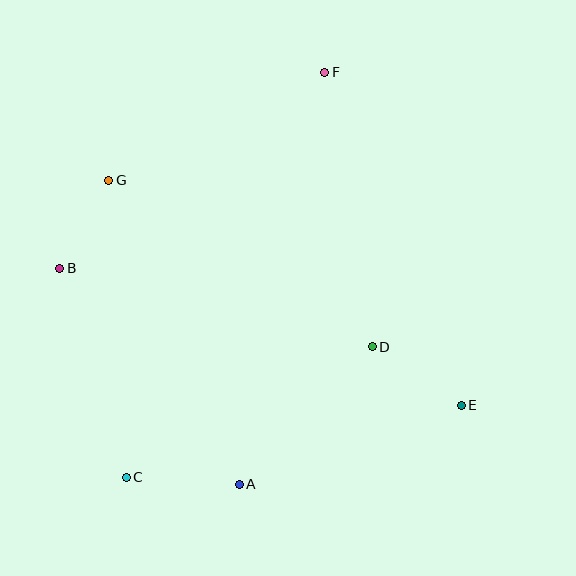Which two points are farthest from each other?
Points C and F are farthest from each other.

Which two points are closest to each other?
Points B and G are closest to each other.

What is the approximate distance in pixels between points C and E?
The distance between C and E is approximately 342 pixels.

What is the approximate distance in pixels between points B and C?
The distance between B and C is approximately 219 pixels.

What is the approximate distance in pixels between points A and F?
The distance between A and F is approximately 421 pixels.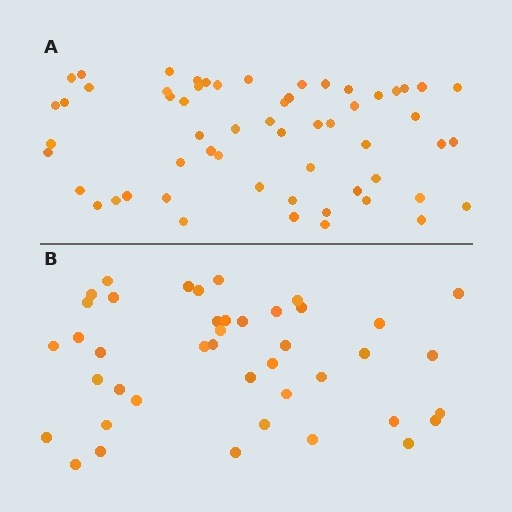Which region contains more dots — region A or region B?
Region A (the top region) has more dots.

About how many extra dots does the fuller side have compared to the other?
Region A has approximately 15 more dots than region B.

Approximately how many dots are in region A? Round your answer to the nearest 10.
About 60 dots. (The exact count is 58, which rounds to 60.)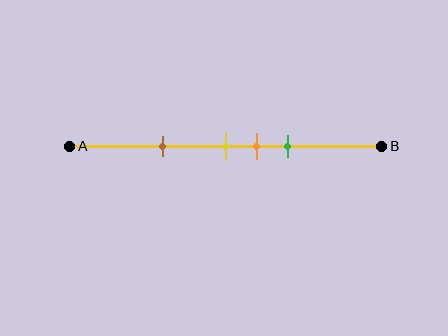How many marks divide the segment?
There are 4 marks dividing the segment.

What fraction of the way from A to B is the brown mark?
The brown mark is approximately 30% (0.3) of the way from A to B.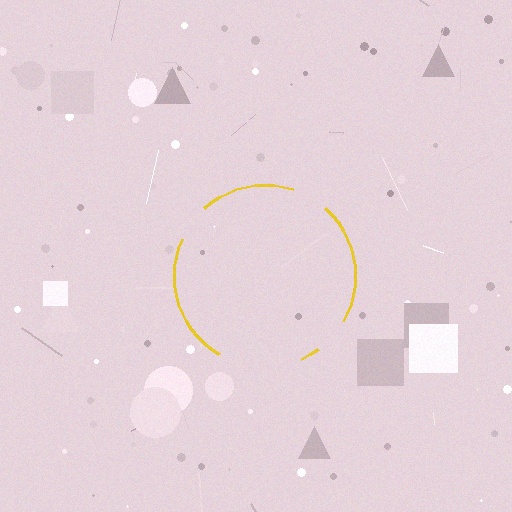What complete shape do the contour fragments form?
The contour fragments form a circle.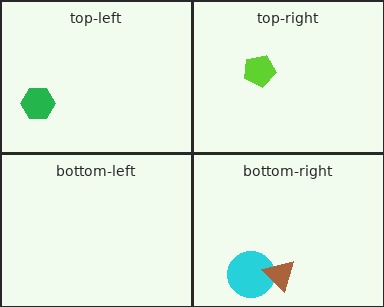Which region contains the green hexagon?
The top-left region.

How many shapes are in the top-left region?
1.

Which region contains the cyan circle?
The bottom-right region.